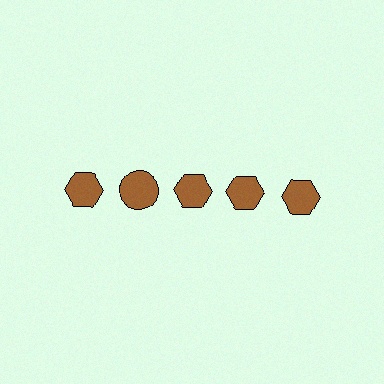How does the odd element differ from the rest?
It has a different shape: circle instead of hexagon.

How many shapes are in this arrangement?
There are 5 shapes arranged in a grid pattern.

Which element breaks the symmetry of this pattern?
The brown circle in the top row, second from left column breaks the symmetry. All other shapes are brown hexagons.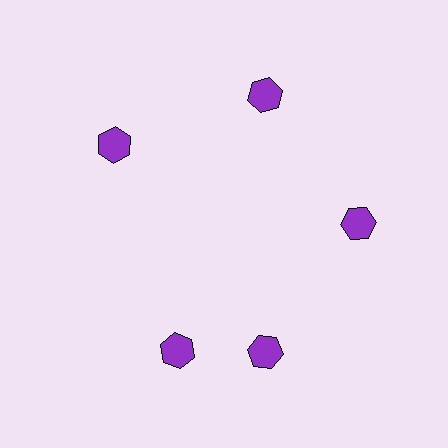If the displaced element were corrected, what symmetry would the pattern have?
It would have 5-fold rotational symmetry — the pattern would map onto itself every 72 degrees.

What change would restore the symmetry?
The symmetry would be restored by rotating it back into even spacing with its neighbors so that all 5 hexagons sit at equal angles and equal distance from the center.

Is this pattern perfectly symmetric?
No. The 5 purple hexagons are arranged in a ring, but one element near the 8 o'clock position is rotated out of alignment along the ring, breaking the 5-fold rotational symmetry.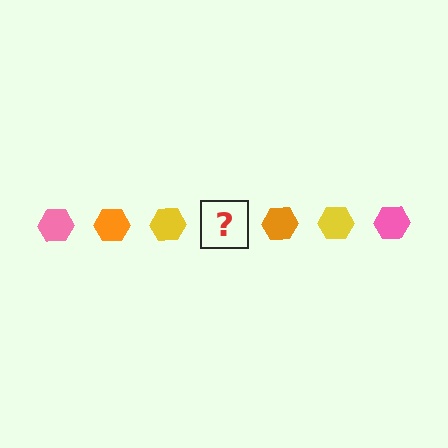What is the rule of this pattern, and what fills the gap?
The rule is that the pattern cycles through pink, orange, yellow hexagons. The gap should be filled with a pink hexagon.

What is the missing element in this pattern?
The missing element is a pink hexagon.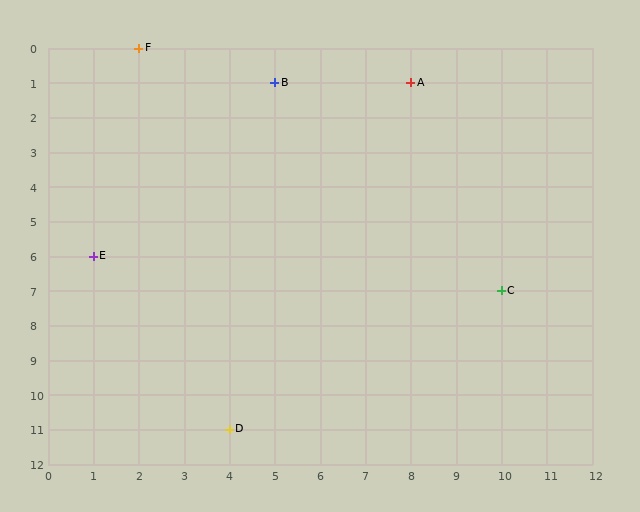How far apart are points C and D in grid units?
Points C and D are 6 columns and 4 rows apart (about 7.2 grid units diagonally).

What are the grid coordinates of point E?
Point E is at grid coordinates (1, 6).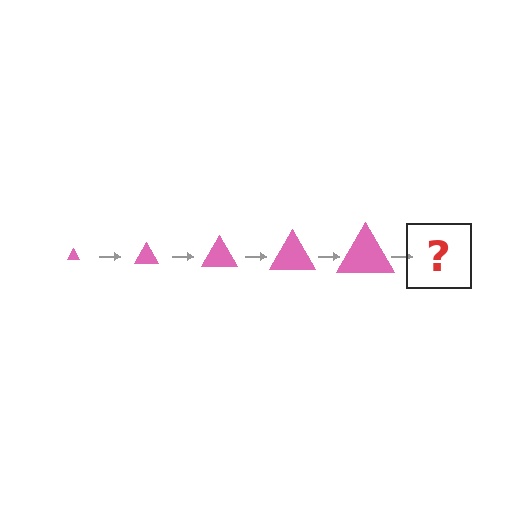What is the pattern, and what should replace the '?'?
The pattern is that the triangle gets progressively larger each step. The '?' should be a pink triangle, larger than the previous one.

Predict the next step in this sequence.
The next step is a pink triangle, larger than the previous one.